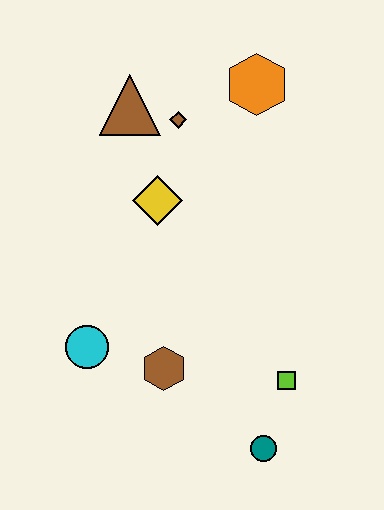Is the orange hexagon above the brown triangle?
Yes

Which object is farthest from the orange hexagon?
The teal circle is farthest from the orange hexagon.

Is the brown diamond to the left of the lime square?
Yes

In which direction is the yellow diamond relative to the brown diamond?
The yellow diamond is below the brown diamond.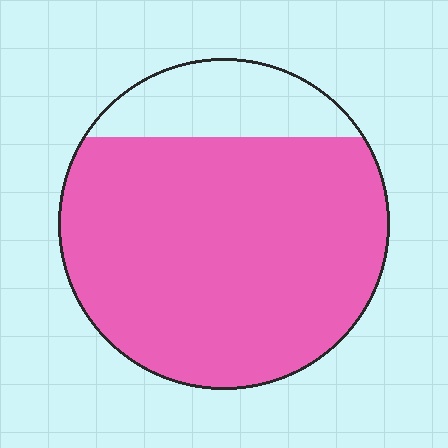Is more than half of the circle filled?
Yes.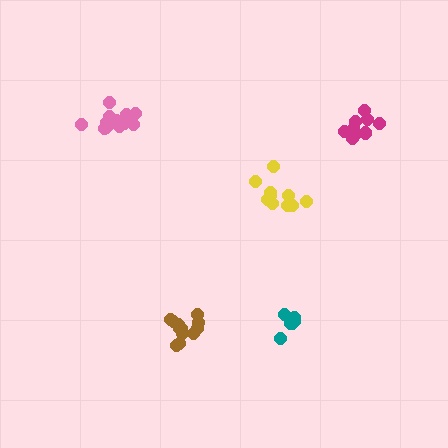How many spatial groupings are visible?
There are 5 spatial groupings.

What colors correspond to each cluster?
The clusters are colored: yellow, magenta, teal, pink, brown.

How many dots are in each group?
Group 1: 10 dots, Group 2: 11 dots, Group 3: 7 dots, Group 4: 13 dots, Group 5: 12 dots (53 total).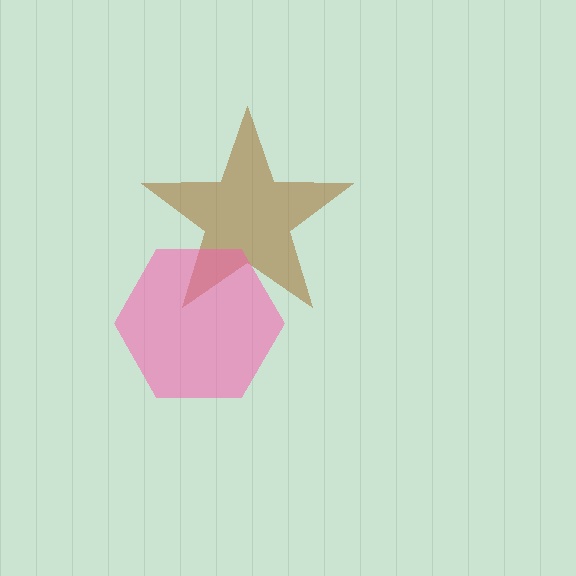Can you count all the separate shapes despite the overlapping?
Yes, there are 2 separate shapes.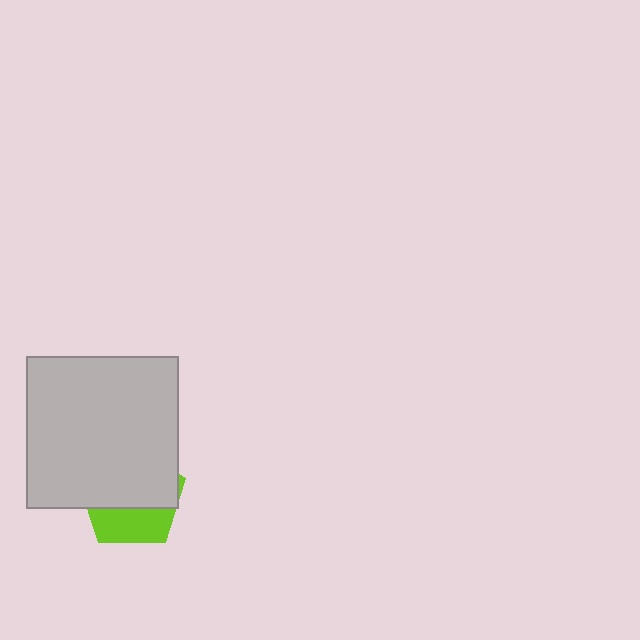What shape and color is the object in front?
The object in front is a light gray square.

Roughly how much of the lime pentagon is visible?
A small part of it is visible (roughly 35%).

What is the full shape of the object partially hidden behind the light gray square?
The partially hidden object is a lime pentagon.